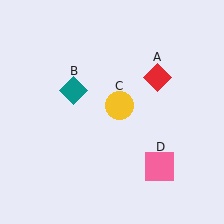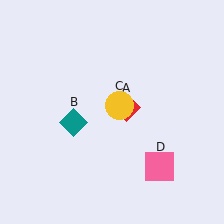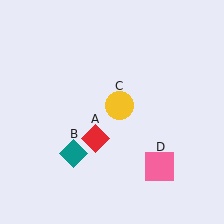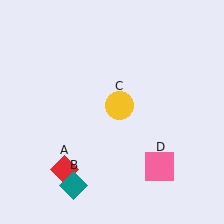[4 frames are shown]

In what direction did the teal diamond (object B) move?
The teal diamond (object B) moved down.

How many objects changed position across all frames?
2 objects changed position: red diamond (object A), teal diamond (object B).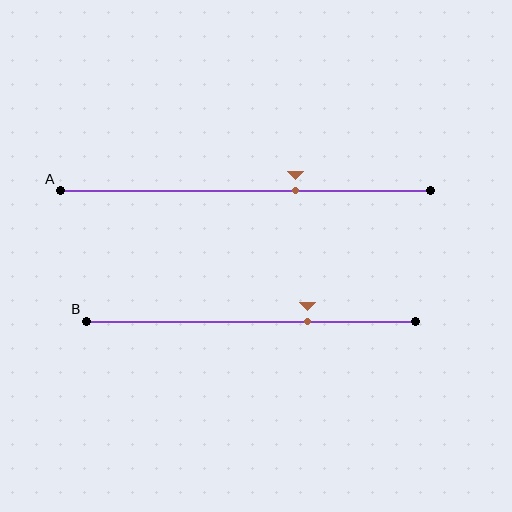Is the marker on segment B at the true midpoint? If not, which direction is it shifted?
No, the marker on segment B is shifted to the right by about 17% of the segment length.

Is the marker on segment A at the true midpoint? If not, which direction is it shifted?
No, the marker on segment A is shifted to the right by about 14% of the segment length.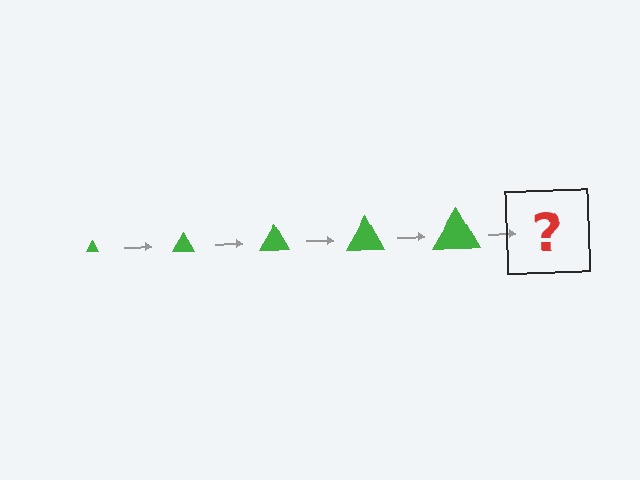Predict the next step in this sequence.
The next step is a green triangle, larger than the previous one.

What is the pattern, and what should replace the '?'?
The pattern is that the triangle gets progressively larger each step. The '?' should be a green triangle, larger than the previous one.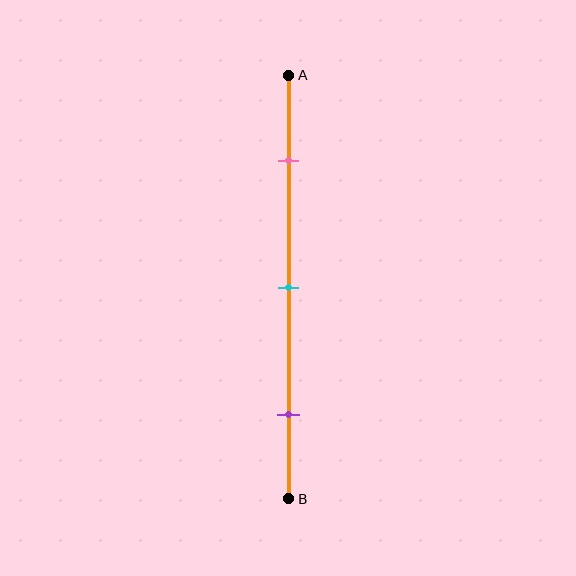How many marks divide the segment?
There are 3 marks dividing the segment.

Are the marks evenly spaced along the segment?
Yes, the marks are approximately evenly spaced.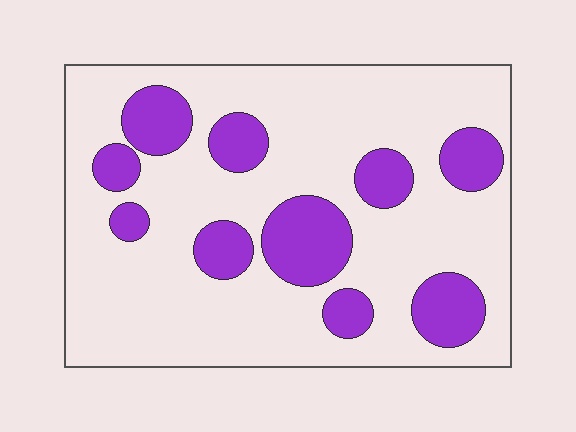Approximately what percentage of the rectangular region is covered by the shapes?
Approximately 25%.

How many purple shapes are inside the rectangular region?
10.